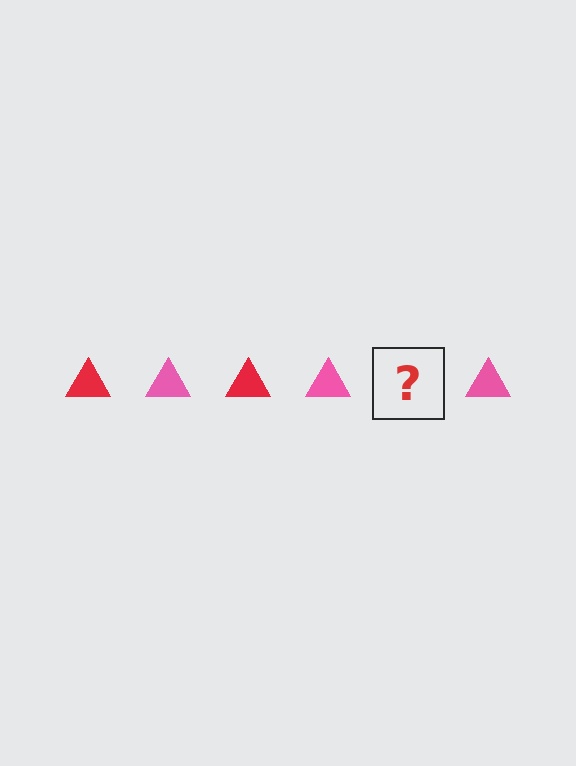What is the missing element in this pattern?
The missing element is a red triangle.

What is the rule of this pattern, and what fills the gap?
The rule is that the pattern cycles through red, pink triangles. The gap should be filled with a red triangle.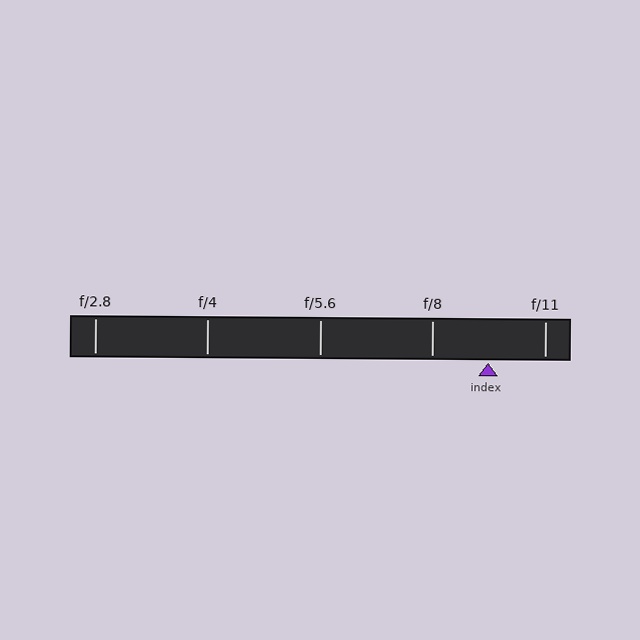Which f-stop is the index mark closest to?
The index mark is closest to f/11.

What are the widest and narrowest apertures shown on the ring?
The widest aperture shown is f/2.8 and the narrowest is f/11.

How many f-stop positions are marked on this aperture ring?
There are 5 f-stop positions marked.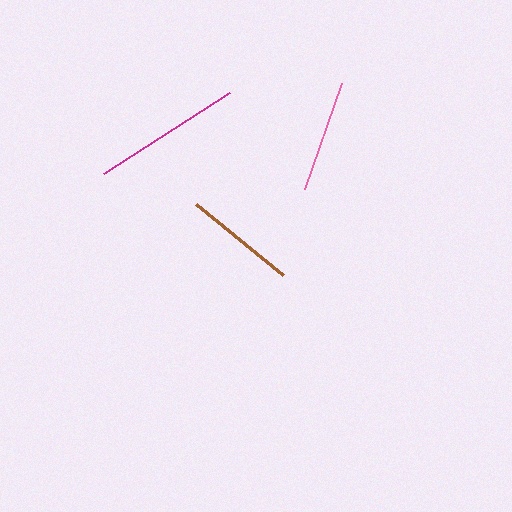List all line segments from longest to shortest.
From longest to shortest: magenta, pink, brown.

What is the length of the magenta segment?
The magenta segment is approximately 150 pixels long.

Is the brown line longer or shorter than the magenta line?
The magenta line is longer than the brown line.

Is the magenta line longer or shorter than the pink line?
The magenta line is longer than the pink line.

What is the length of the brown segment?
The brown segment is approximately 112 pixels long.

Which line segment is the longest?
The magenta line is the longest at approximately 150 pixels.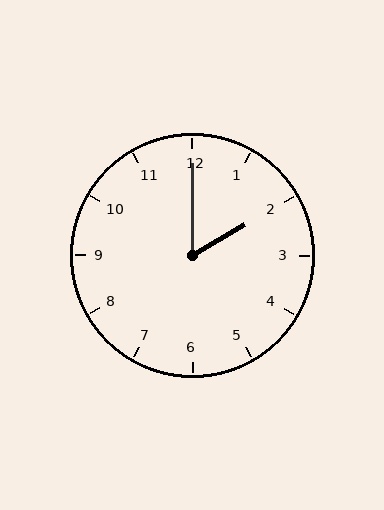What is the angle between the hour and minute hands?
Approximately 60 degrees.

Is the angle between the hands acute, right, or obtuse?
It is acute.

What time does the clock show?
2:00.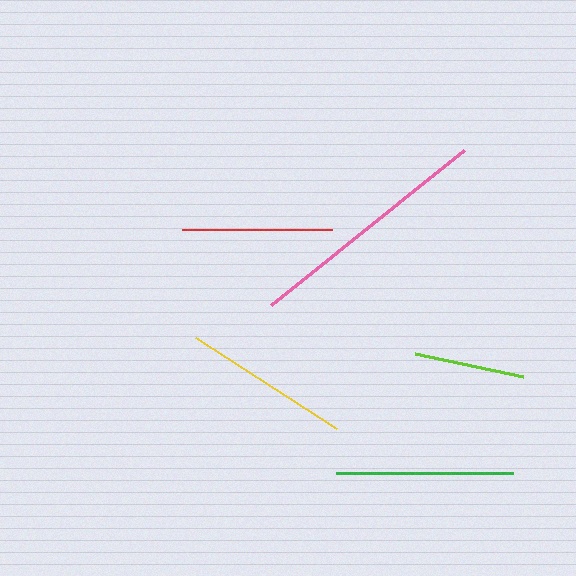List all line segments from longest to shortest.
From longest to shortest: pink, green, yellow, red, lime.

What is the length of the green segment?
The green segment is approximately 177 pixels long.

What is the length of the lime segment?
The lime segment is approximately 111 pixels long.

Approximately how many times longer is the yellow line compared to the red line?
The yellow line is approximately 1.1 times the length of the red line.